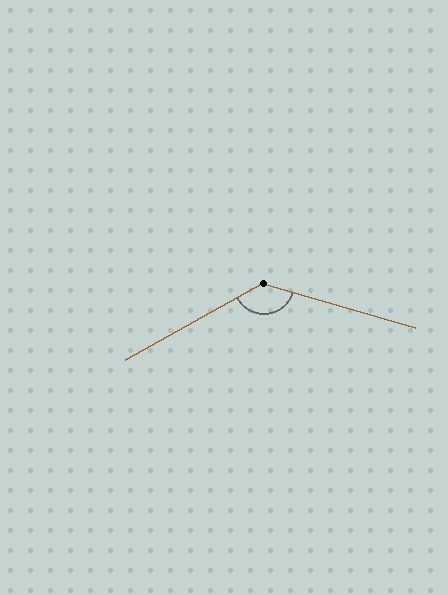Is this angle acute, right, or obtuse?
It is obtuse.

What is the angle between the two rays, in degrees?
Approximately 135 degrees.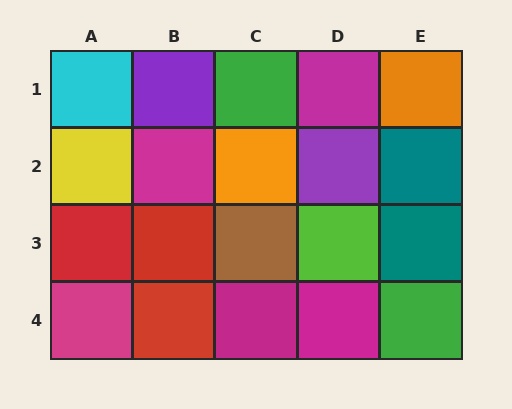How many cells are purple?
2 cells are purple.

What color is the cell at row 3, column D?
Lime.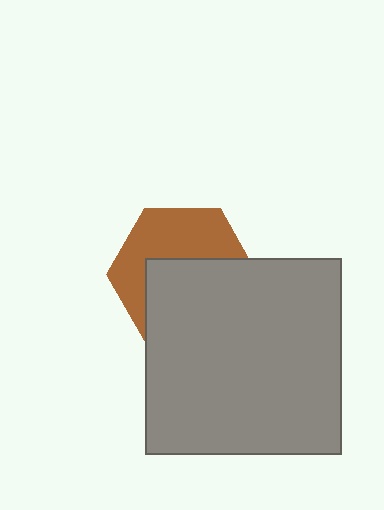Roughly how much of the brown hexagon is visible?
About half of it is visible (roughly 47%).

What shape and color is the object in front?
The object in front is a gray square.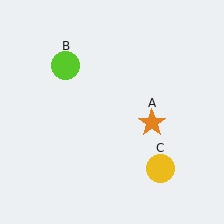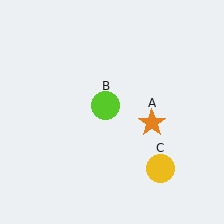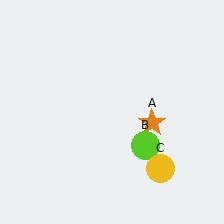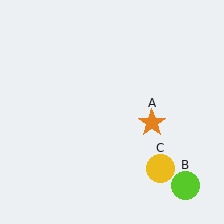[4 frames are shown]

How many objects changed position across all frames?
1 object changed position: lime circle (object B).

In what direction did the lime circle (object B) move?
The lime circle (object B) moved down and to the right.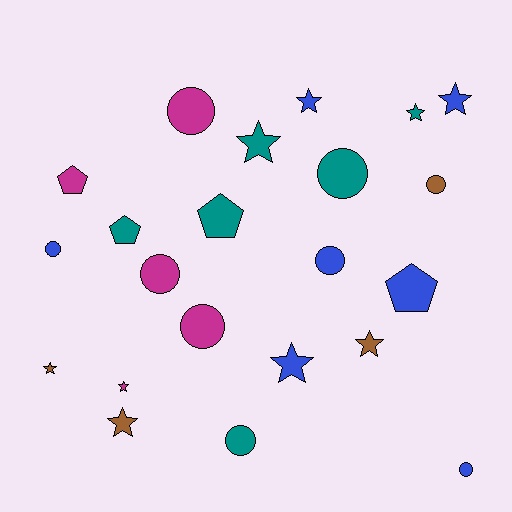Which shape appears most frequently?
Star, with 9 objects.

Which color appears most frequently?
Blue, with 7 objects.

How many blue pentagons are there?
There is 1 blue pentagon.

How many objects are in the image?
There are 22 objects.